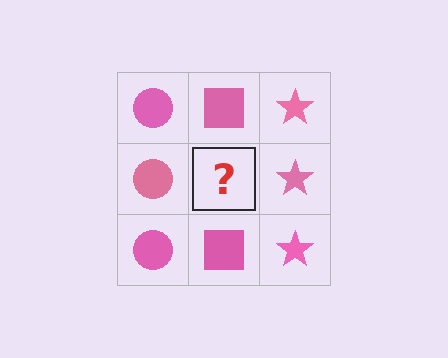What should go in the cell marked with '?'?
The missing cell should contain a pink square.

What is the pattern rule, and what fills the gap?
The rule is that each column has a consistent shape. The gap should be filled with a pink square.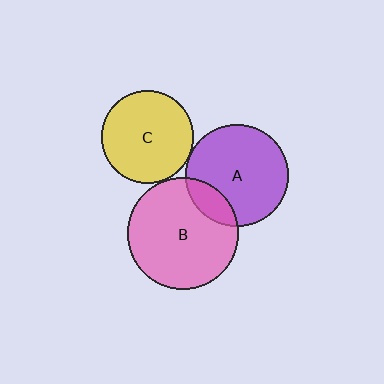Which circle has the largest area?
Circle B (pink).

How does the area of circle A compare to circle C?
Approximately 1.2 times.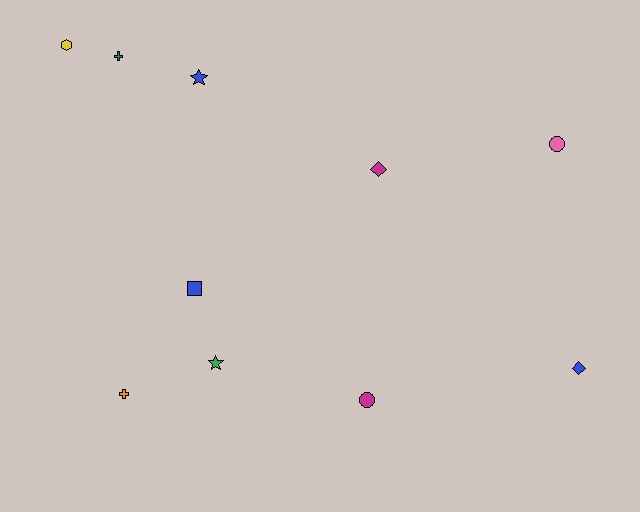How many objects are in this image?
There are 10 objects.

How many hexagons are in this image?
There is 1 hexagon.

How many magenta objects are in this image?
There are 2 magenta objects.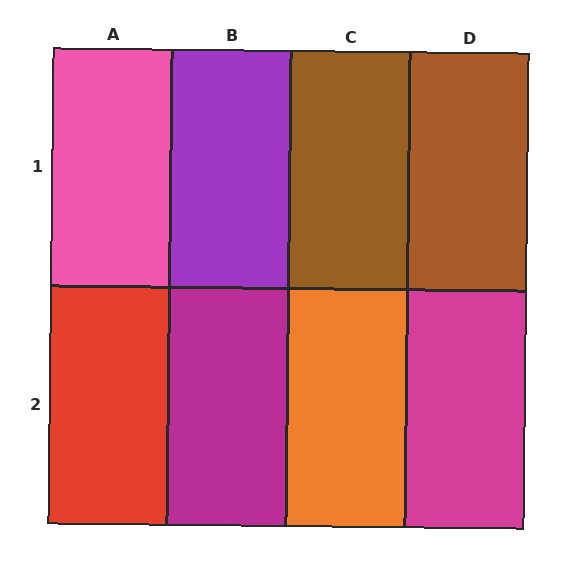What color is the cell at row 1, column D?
Brown.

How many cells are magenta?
2 cells are magenta.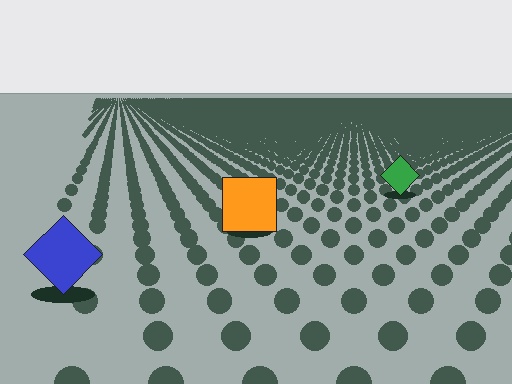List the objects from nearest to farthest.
From nearest to farthest: the blue diamond, the orange square, the green diamond.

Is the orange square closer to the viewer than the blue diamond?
No. The blue diamond is closer — you can tell from the texture gradient: the ground texture is coarser near it.